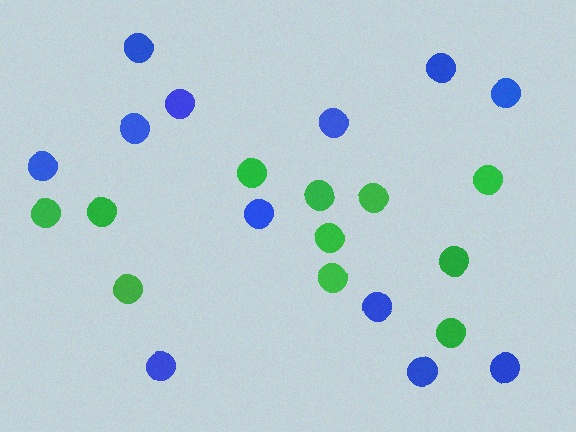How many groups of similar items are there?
There are 2 groups: one group of green circles (11) and one group of blue circles (12).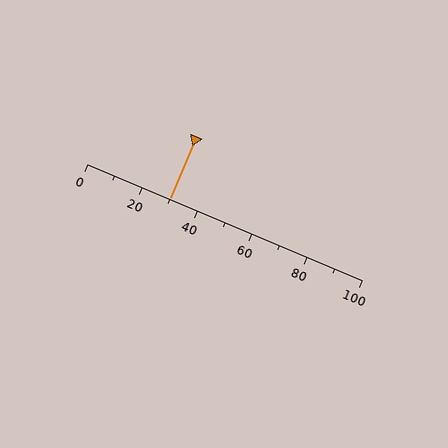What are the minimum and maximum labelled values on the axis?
The axis runs from 0 to 100.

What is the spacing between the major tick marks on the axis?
The major ticks are spaced 20 apart.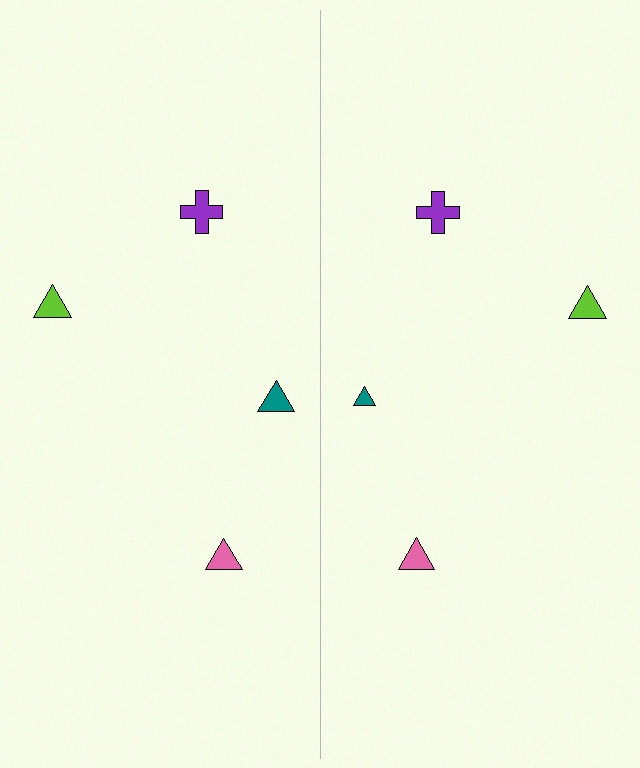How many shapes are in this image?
There are 8 shapes in this image.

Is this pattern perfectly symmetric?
No, the pattern is not perfectly symmetric. The teal triangle on the right side has a different size than its mirror counterpart.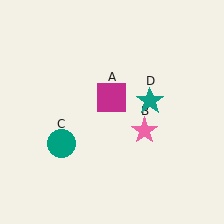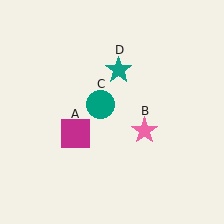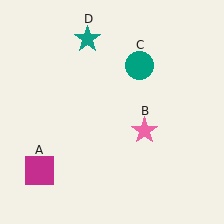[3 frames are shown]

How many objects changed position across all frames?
3 objects changed position: magenta square (object A), teal circle (object C), teal star (object D).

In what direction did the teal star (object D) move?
The teal star (object D) moved up and to the left.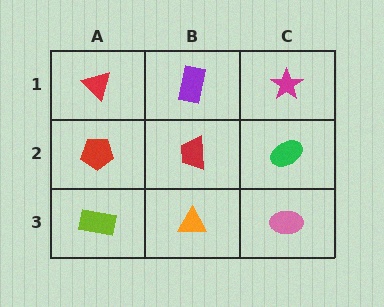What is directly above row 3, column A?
A red pentagon.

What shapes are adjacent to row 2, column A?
A red triangle (row 1, column A), a lime rectangle (row 3, column A), a red trapezoid (row 2, column B).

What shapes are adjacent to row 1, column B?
A red trapezoid (row 2, column B), a red triangle (row 1, column A), a magenta star (row 1, column C).